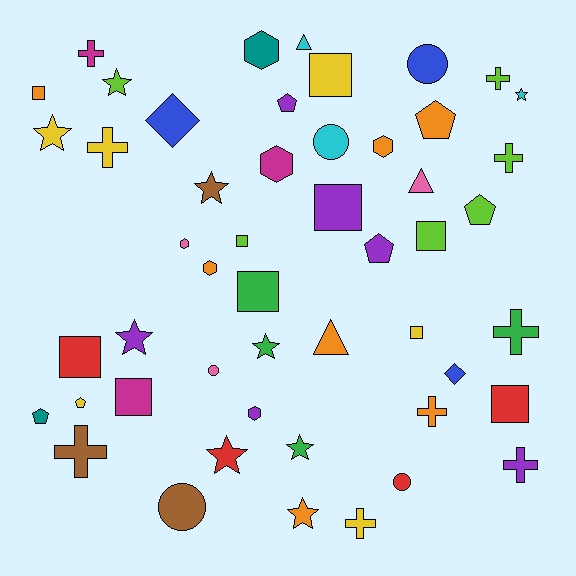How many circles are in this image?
There are 5 circles.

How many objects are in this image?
There are 50 objects.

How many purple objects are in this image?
There are 6 purple objects.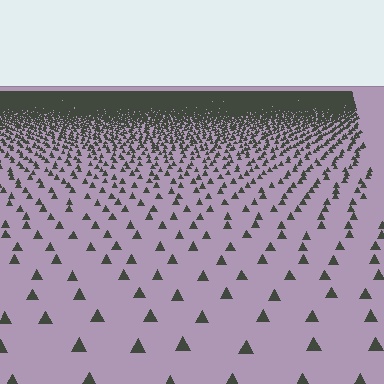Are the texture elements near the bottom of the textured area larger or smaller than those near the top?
Larger. Near the bottom, elements are closer to the viewer and appear at a bigger on-screen size.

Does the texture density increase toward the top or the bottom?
Density increases toward the top.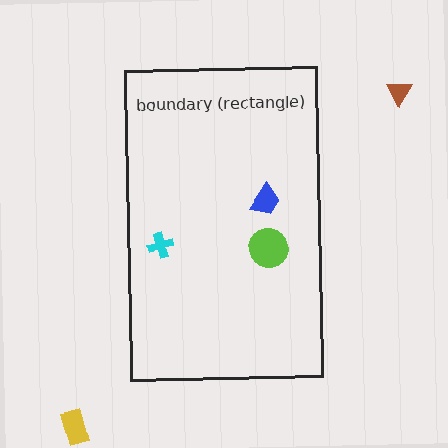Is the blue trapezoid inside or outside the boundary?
Inside.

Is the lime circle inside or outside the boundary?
Inside.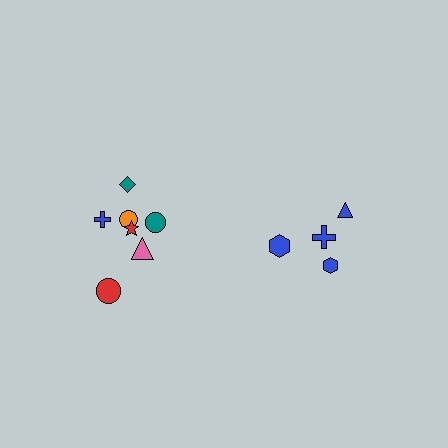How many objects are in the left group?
There are 7 objects.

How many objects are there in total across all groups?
There are 11 objects.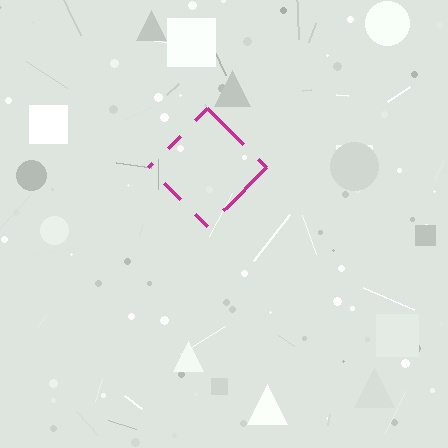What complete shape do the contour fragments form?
The contour fragments form a diamond.